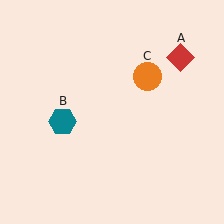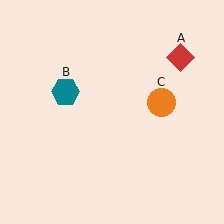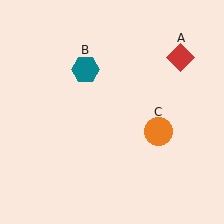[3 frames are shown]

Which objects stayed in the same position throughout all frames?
Red diamond (object A) remained stationary.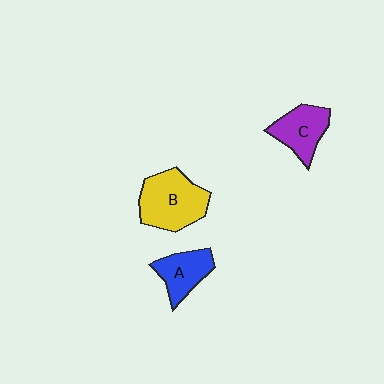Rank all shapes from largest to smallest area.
From largest to smallest: B (yellow), C (purple), A (blue).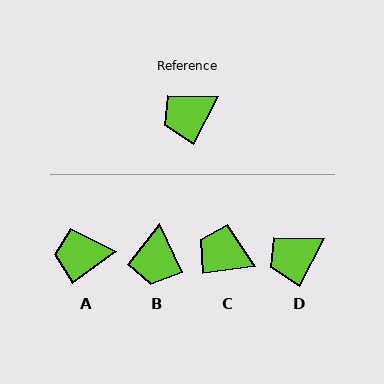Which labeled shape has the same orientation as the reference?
D.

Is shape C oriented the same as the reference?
No, it is off by about 55 degrees.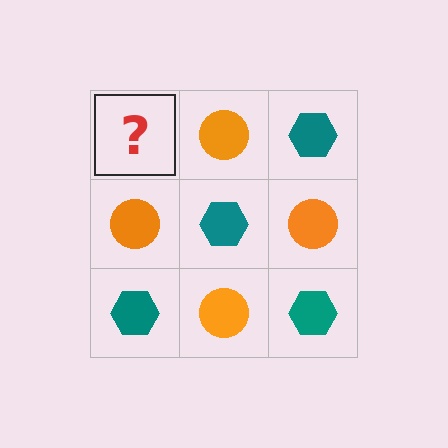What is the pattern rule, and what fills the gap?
The rule is that it alternates teal hexagon and orange circle in a checkerboard pattern. The gap should be filled with a teal hexagon.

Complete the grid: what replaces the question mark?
The question mark should be replaced with a teal hexagon.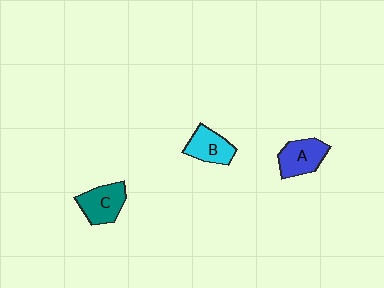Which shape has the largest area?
Shape C (teal).